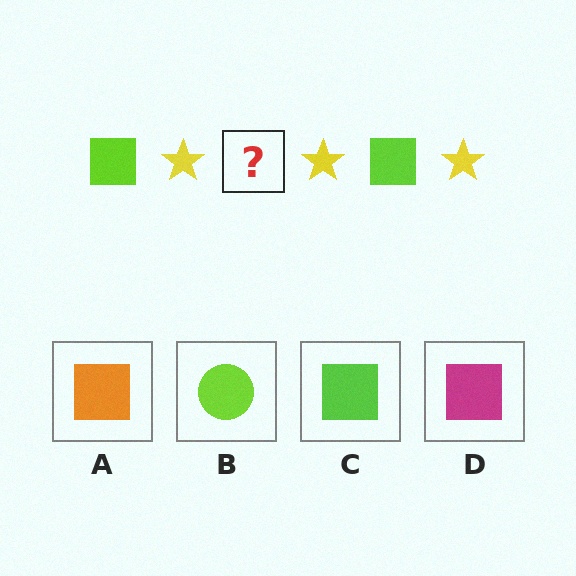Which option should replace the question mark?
Option C.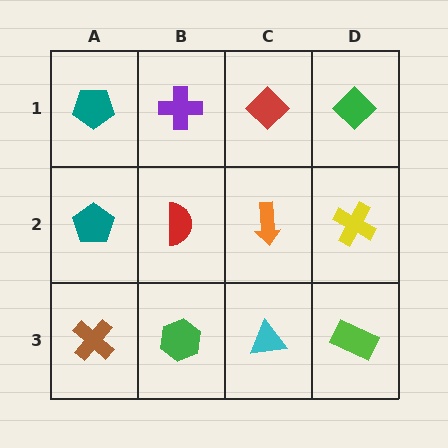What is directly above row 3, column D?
A yellow cross.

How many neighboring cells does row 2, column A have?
3.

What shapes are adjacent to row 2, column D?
A green diamond (row 1, column D), a lime rectangle (row 3, column D), an orange arrow (row 2, column C).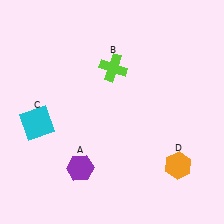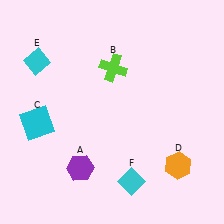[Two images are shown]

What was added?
A cyan diamond (E), a cyan diamond (F) were added in Image 2.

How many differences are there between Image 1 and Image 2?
There are 2 differences between the two images.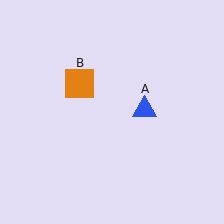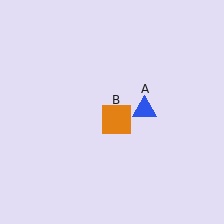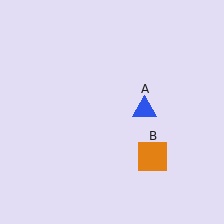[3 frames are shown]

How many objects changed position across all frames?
1 object changed position: orange square (object B).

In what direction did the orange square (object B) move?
The orange square (object B) moved down and to the right.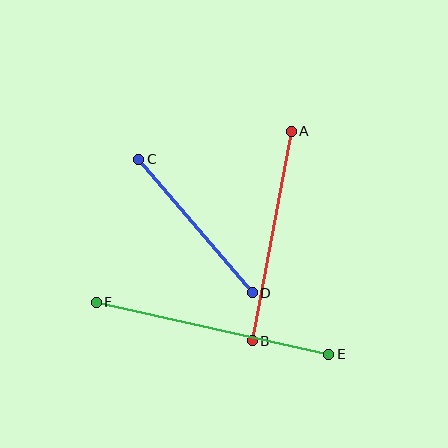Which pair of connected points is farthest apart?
Points E and F are farthest apart.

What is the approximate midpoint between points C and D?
The midpoint is at approximately (196, 226) pixels.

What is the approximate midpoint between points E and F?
The midpoint is at approximately (213, 328) pixels.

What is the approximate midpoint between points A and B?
The midpoint is at approximately (272, 236) pixels.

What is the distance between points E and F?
The distance is approximately 238 pixels.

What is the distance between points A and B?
The distance is approximately 213 pixels.